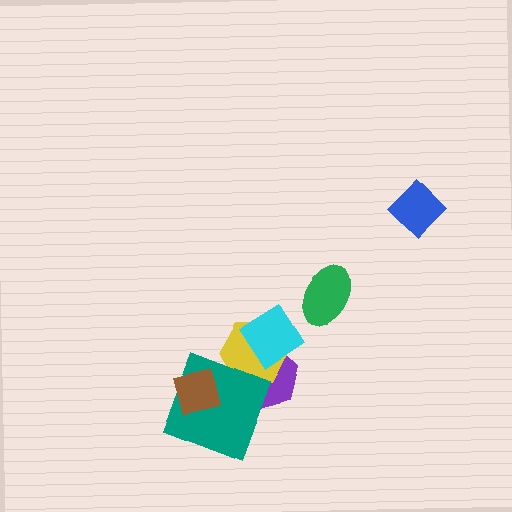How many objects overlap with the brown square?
1 object overlaps with the brown square.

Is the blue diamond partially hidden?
No, no other shape covers it.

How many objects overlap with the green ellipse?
0 objects overlap with the green ellipse.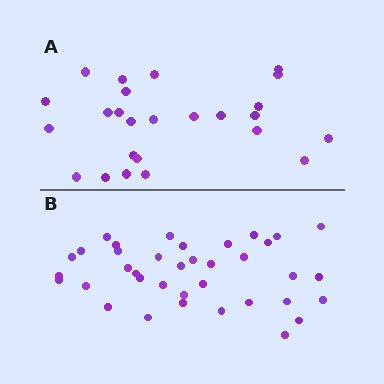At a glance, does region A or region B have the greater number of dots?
Region B (the bottom region) has more dots.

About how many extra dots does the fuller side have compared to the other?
Region B has roughly 12 or so more dots than region A.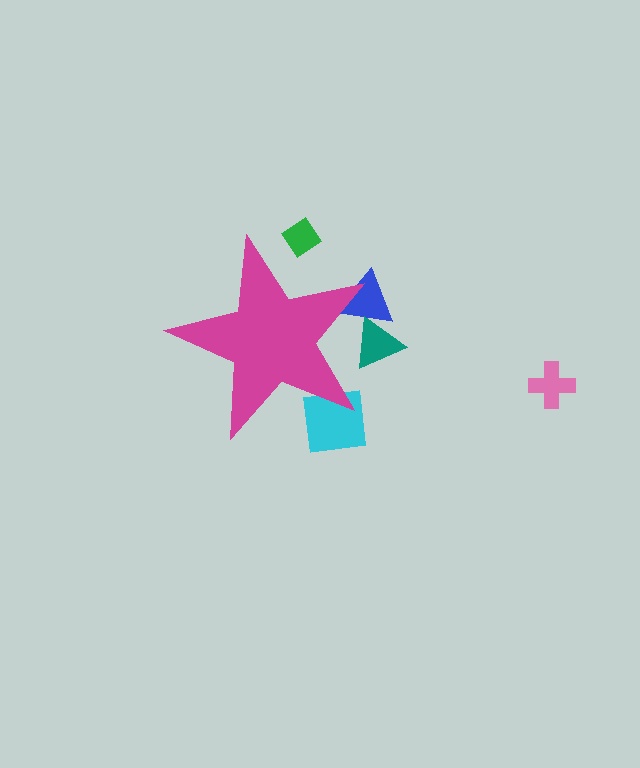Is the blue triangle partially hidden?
Yes, the blue triangle is partially hidden behind the magenta star.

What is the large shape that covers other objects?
A magenta star.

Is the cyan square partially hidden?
Yes, the cyan square is partially hidden behind the magenta star.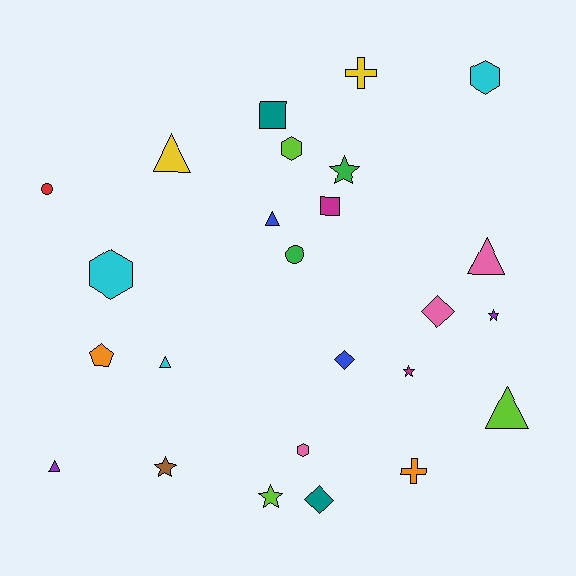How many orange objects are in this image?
There are 2 orange objects.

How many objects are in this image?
There are 25 objects.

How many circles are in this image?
There are 2 circles.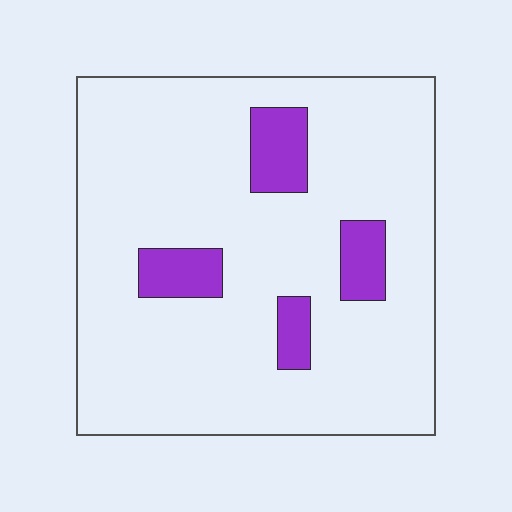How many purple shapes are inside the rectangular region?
4.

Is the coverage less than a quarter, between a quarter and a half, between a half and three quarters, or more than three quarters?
Less than a quarter.